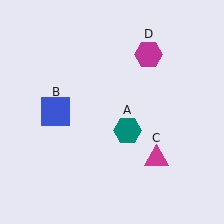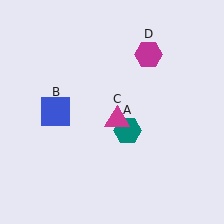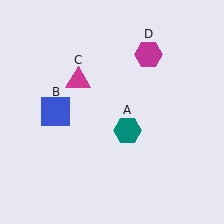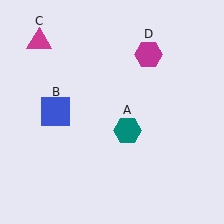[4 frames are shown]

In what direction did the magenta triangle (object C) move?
The magenta triangle (object C) moved up and to the left.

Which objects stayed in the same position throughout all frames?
Teal hexagon (object A) and blue square (object B) and magenta hexagon (object D) remained stationary.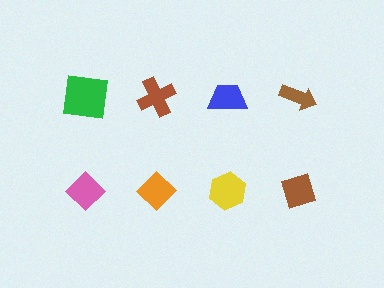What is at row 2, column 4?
A brown diamond.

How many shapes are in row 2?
4 shapes.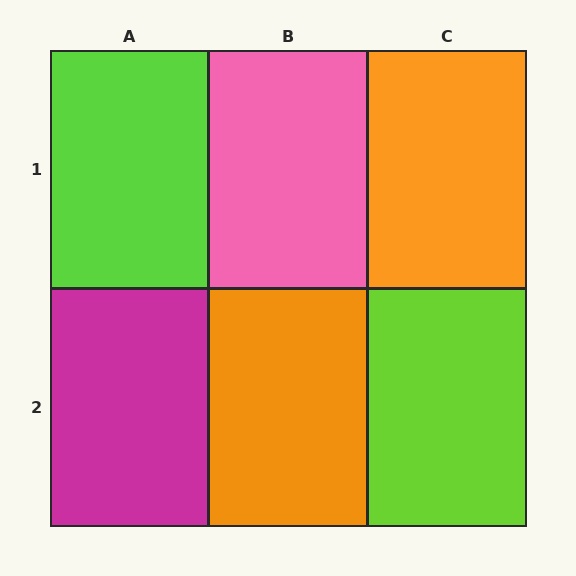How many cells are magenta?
1 cell is magenta.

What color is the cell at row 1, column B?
Pink.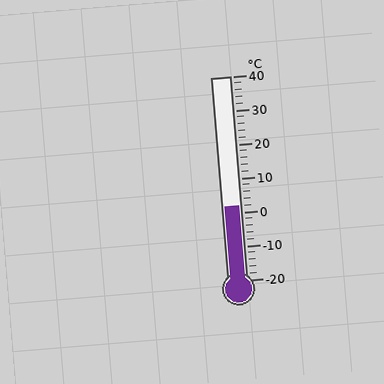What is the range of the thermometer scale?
The thermometer scale ranges from -20°C to 40°C.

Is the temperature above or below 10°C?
The temperature is below 10°C.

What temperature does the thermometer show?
The thermometer shows approximately 2°C.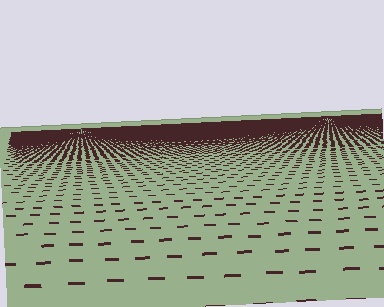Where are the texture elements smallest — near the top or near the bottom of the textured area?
Near the top.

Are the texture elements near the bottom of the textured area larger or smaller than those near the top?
Larger. Near the bottom, elements are closer to the viewer and appear at a bigger on-screen size.